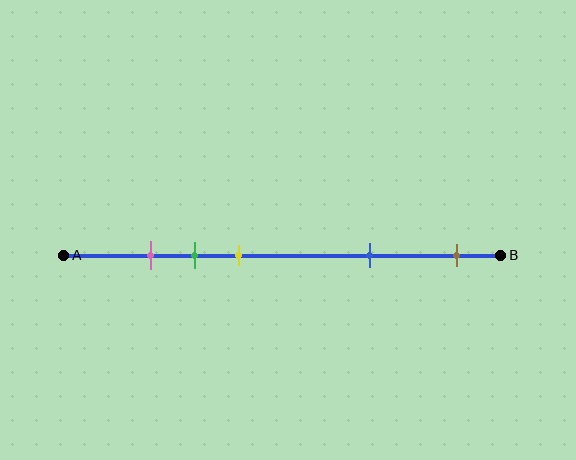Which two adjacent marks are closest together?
The pink and green marks are the closest adjacent pair.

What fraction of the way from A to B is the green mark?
The green mark is approximately 30% (0.3) of the way from A to B.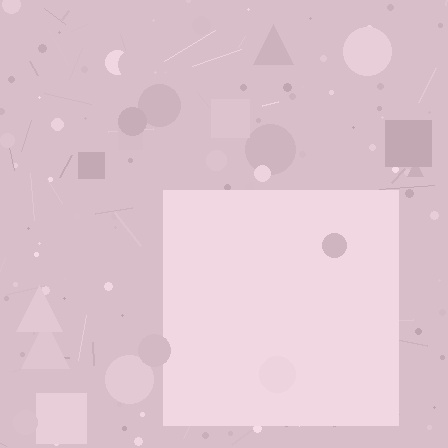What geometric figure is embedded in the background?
A square is embedded in the background.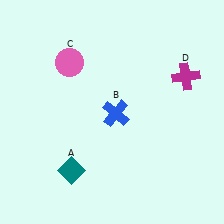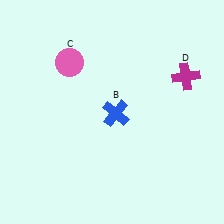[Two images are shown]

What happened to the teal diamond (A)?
The teal diamond (A) was removed in Image 2. It was in the bottom-left area of Image 1.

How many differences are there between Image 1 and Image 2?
There is 1 difference between the two images.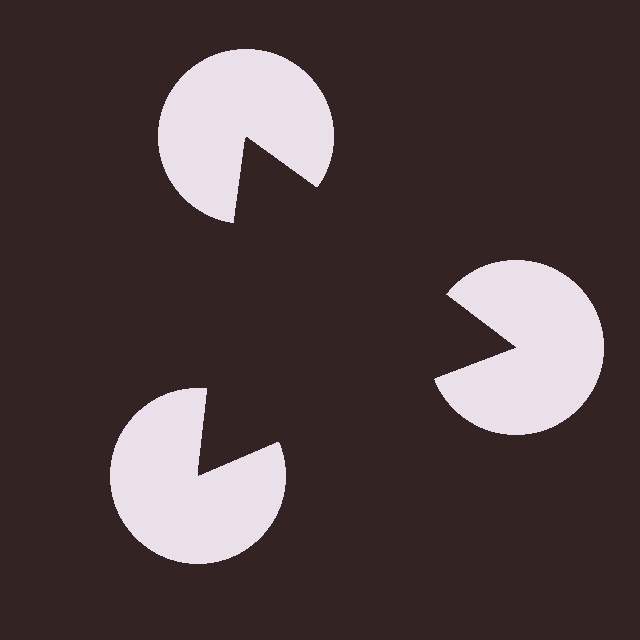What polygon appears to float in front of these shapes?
An illusory triangle — its edges are inferred from the aligned wedge cuts in the pac-man discs, not physically drawn.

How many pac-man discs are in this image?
There are 3 — one at each vertex of the illusory triangle.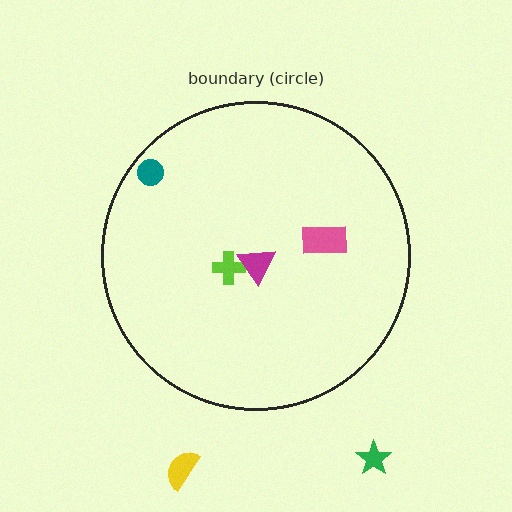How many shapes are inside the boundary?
4 inside, 2 outside.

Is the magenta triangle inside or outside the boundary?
Inside.